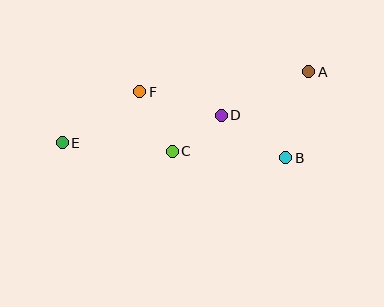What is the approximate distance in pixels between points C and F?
The distance between C and F is approximately 68 pixels.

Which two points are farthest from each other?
Points A and E are farthest from each other.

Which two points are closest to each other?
Points C and D are closest to each other.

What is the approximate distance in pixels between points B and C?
The distance between B and C is approximately 114 pixels.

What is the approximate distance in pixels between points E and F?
The distance between E and F is approximately 93 pixels.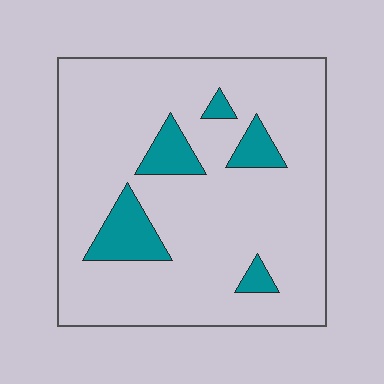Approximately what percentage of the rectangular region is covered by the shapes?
Approximately 15%.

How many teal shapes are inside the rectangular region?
5.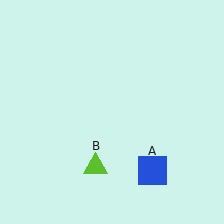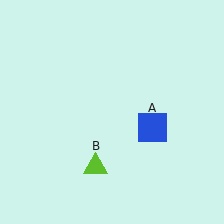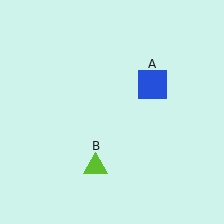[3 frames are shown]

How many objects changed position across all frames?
1 object changed position: blue square (object A).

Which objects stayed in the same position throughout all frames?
Lime triangle (object B) remained stationary.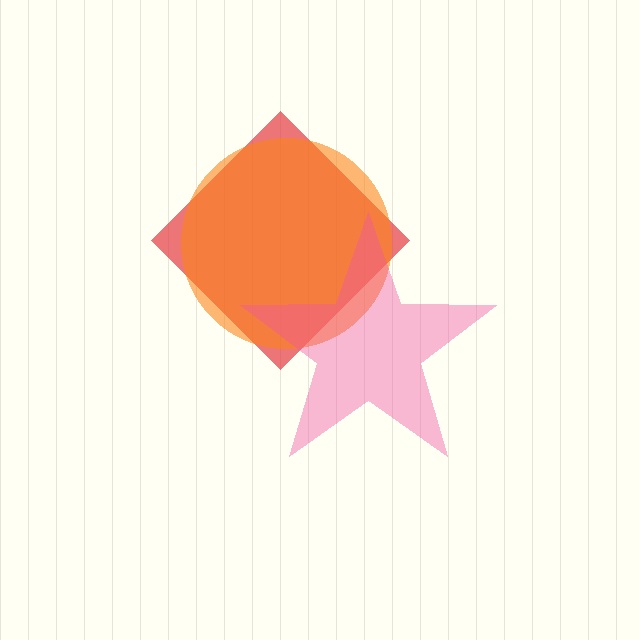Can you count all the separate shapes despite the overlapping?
Yes, there are 3 separate shapes.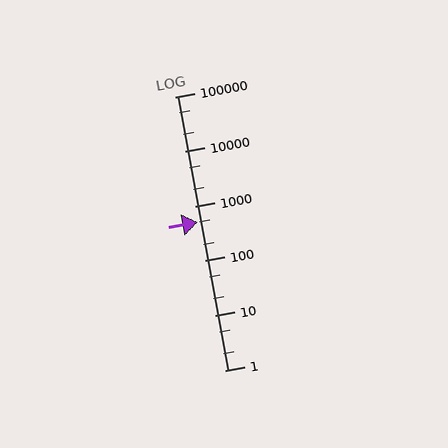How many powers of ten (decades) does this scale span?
The scale spans 5 decades, from 1 to 100000.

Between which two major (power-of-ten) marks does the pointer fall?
The pointer is between 100 and 1000.